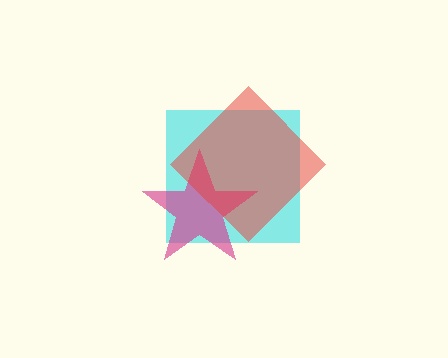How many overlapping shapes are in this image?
There are 3 overlapping shapes in the image.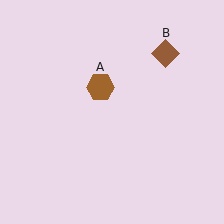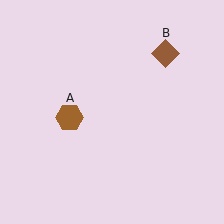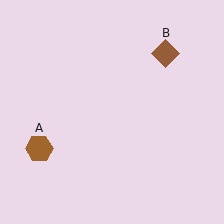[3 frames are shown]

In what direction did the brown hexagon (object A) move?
The brown hexagon (object A) moved down and to the left.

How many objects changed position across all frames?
1 object changed position: brown hexagon (object A).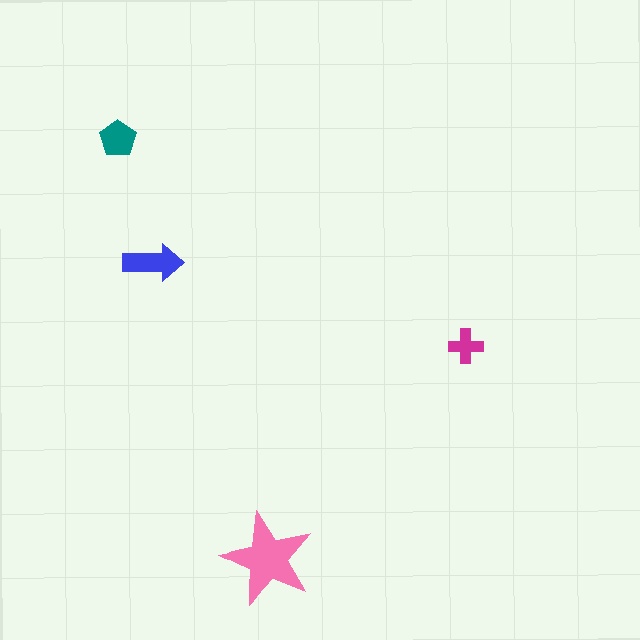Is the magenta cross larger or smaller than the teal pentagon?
Smaller.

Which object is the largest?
The pink star.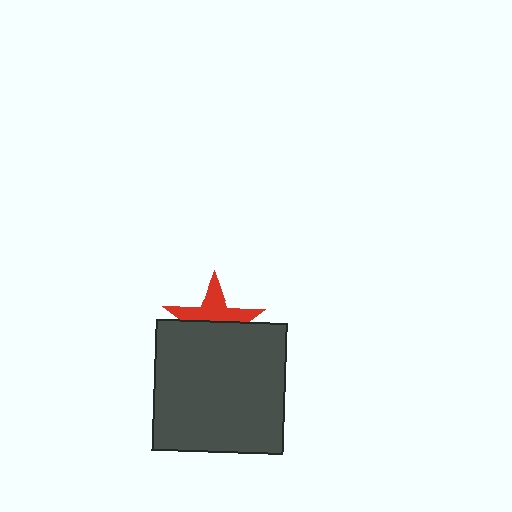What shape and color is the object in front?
The object in front is a dark gray square.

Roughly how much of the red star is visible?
About half of it is visible (roughly 45%).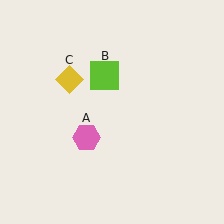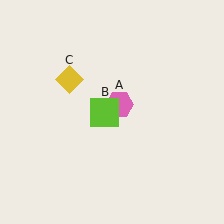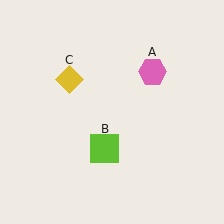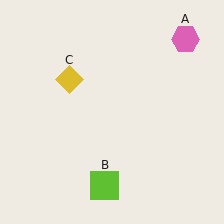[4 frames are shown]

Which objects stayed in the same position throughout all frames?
Yellow diamond (object C) remained stationary.